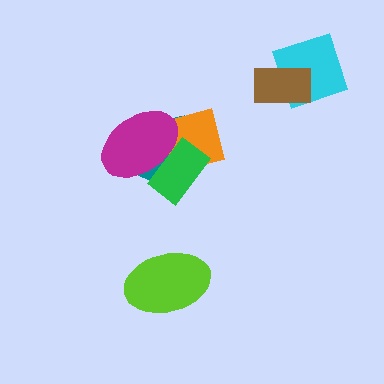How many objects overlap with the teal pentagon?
3 objects overlap with the teal pentagon.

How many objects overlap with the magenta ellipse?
3 objects overlap with the magenta ellipse.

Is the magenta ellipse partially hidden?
Yes, it is partially covered by another shape.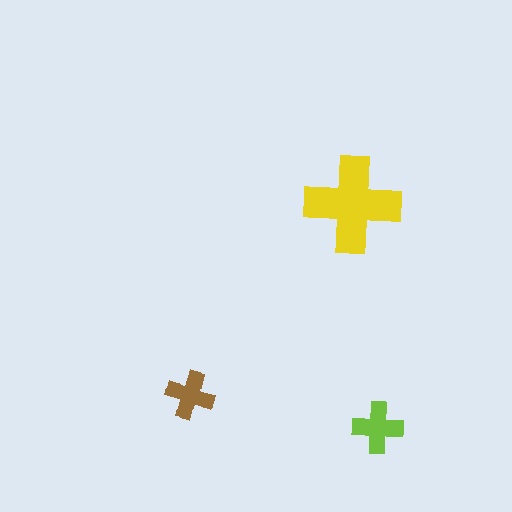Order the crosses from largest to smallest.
the yellow one, the lime one, the brown one.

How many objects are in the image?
There are 3 objects in the image.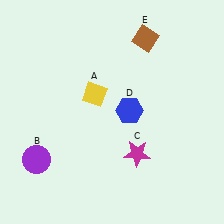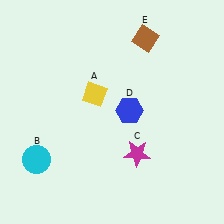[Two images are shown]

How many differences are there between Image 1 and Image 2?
There is 1 difference between the two images.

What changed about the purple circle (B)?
In Image 1, B is purple. In Image 2, it changed to cyan.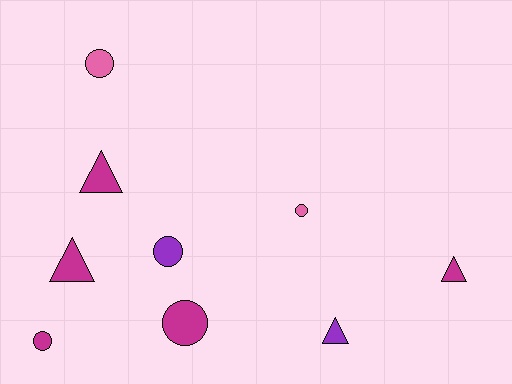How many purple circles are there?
There is 1 purple circle.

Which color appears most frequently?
Magenta, with 5 objects.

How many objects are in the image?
There are 9 objects.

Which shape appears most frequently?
Circle, with 5 objects.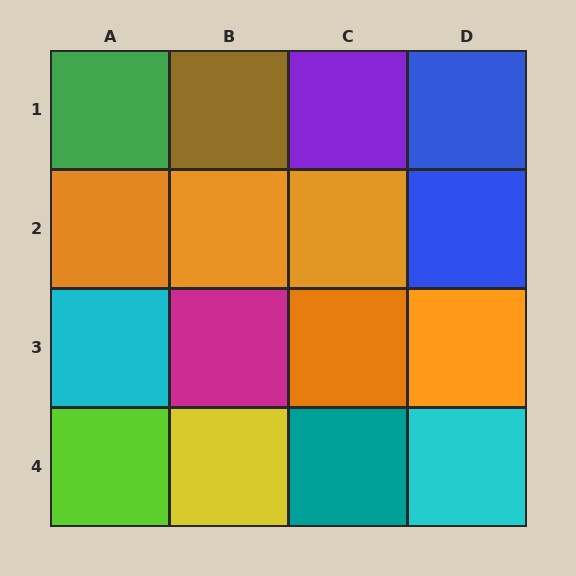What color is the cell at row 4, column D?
Cyan.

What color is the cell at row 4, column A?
Lime.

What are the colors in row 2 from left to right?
Orange, orange, orange, blue.